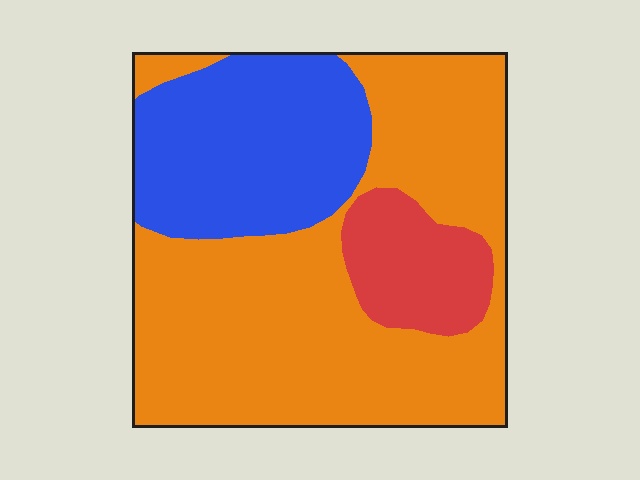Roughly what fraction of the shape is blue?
Blue covers 27% of the shape.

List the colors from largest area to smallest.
From largest to smallest: orange, blue, red.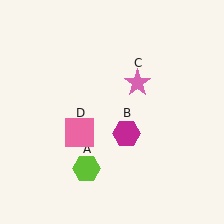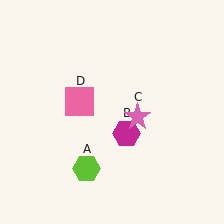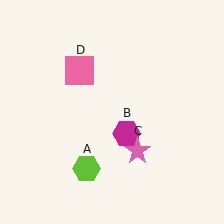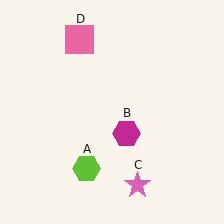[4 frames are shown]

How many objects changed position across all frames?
2 objects changed position: pink star (object C), pink square (object D).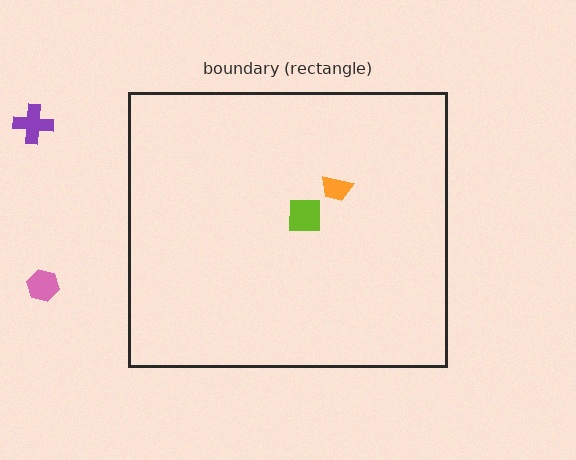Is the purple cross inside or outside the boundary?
Outside.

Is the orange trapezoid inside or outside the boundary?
Inside.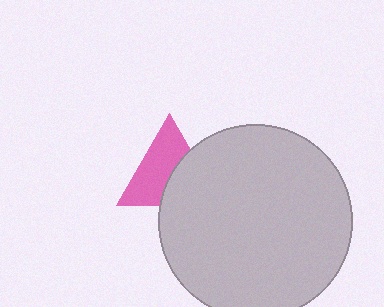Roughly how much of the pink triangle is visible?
About half of it is visible (roughly 59%).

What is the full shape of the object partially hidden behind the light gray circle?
The partially hidden object is a pink triangle.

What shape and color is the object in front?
The object in front is a light gray circle.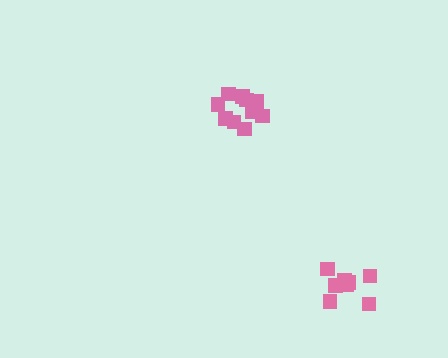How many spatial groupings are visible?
There are 2 spatial groupings.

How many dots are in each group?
Group 1: 10 dots, Group 2: 8 dots (18 total).